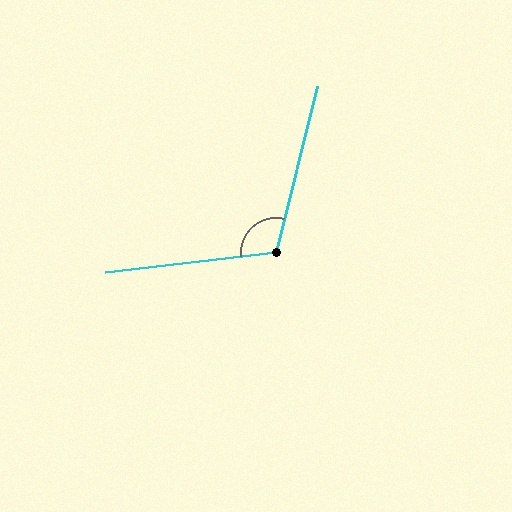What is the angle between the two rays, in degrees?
Approximately 110 degrees.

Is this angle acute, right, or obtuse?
It is obtuse.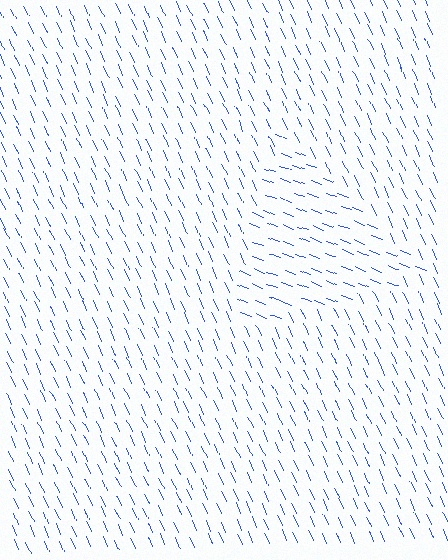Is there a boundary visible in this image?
Yes, there is a texture boundary formed by a change in line orientation.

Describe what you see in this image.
The image is filled with small blue line segments. A triangle region in the image has lines oriented differently from the surrounding lines, creating a visible texture boundary.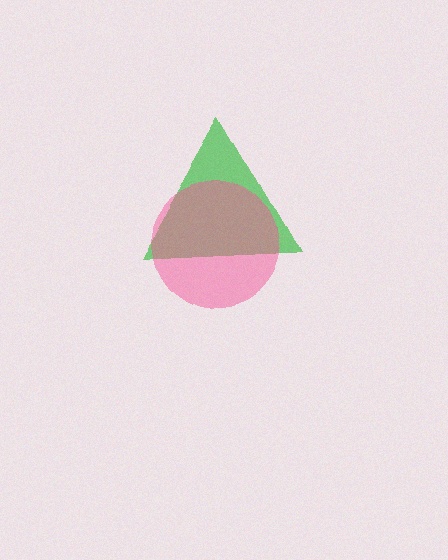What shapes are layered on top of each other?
The layered shapes are: a green triangle, a pink circle.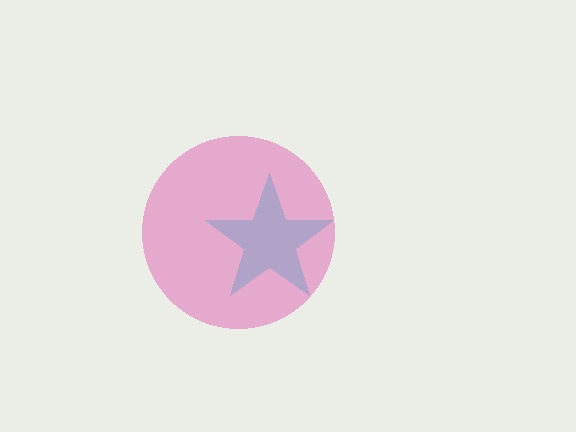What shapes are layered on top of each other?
The layered shapes are: a cyan star, a pink circle.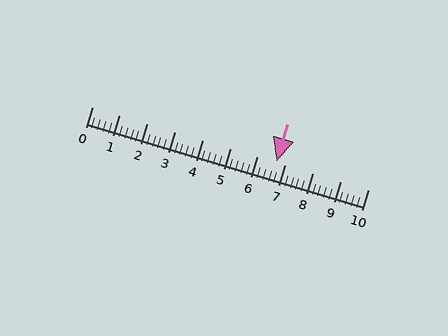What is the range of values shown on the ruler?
The ruler shows values from 0 to 10.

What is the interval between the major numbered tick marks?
The major tick marks are spaced 1 units apart.